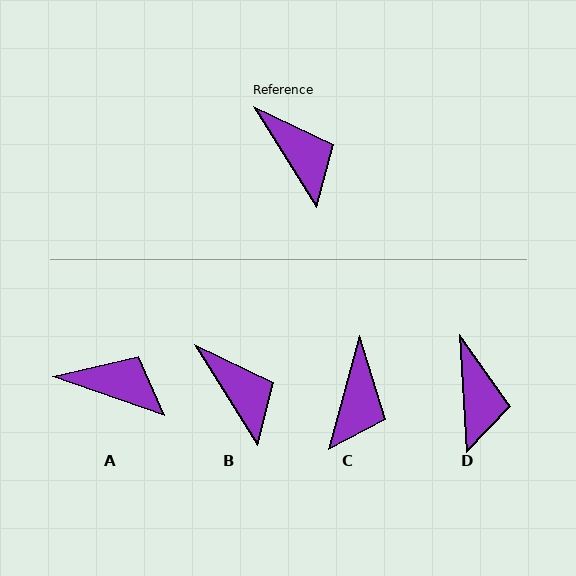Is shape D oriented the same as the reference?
No, it is off by about 29 degrees.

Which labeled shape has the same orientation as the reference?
B.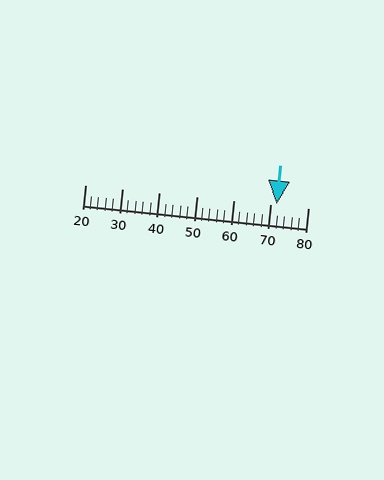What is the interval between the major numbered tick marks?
The major tick marks are spaced 10 units apart.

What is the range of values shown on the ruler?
The ruler shows values from 20 to 80.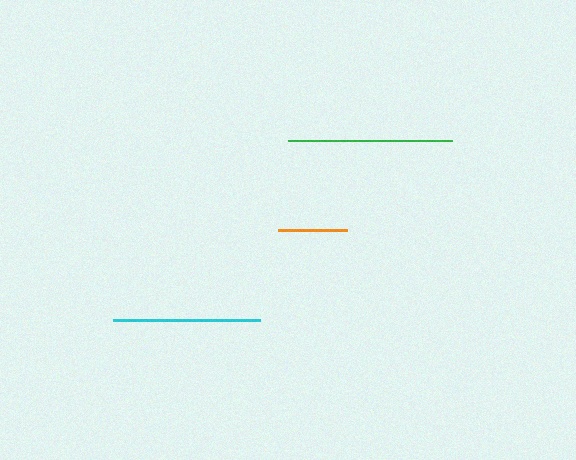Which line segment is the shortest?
The orange line is the shortest at approximately 68 pixels.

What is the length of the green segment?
The green segment is approximately 164 pixels long.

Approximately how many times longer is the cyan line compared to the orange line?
The cyan line is approximately 2.1 times the length of the orange line.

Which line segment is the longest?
The green line is the longest at approximately 164 pixels.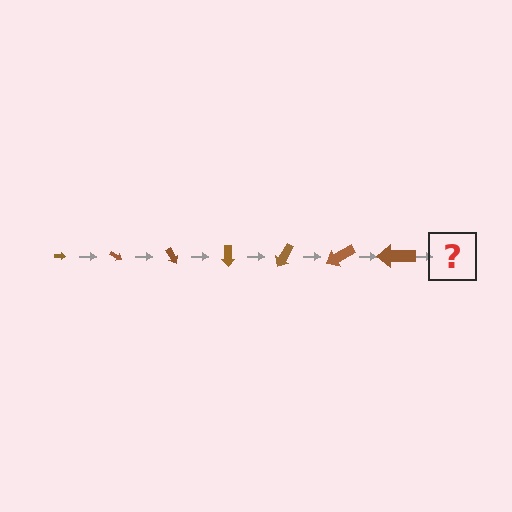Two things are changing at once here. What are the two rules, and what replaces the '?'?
The two rules are that the arrow grows larger each step and it rotates 30 degrees each step. The '?' should be an arrow, larger than the previous one and rotated 210 degrees from the start.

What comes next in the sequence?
The next element should be an arrow, larger than the previous one and rotated 210 degrees from the start.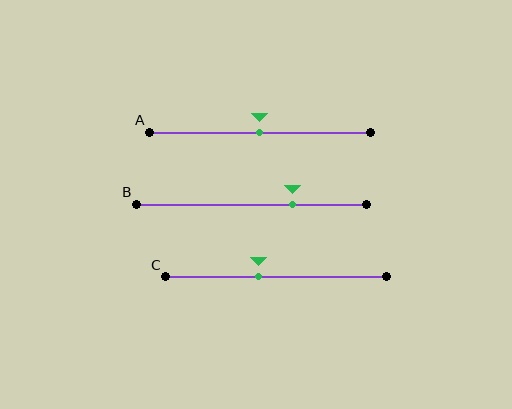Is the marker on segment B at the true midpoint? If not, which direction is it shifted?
No, the marker on segment B is shifted to the right by about 18% of the segment length.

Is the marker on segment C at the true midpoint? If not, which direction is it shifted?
No, the marker on segment C is shifted to the left by about 8% of the segment length.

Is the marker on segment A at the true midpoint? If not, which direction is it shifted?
Yes, the marker on segment A is at the true midpoint.